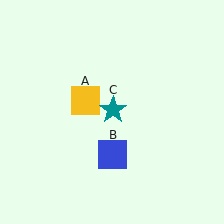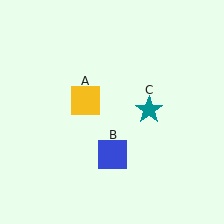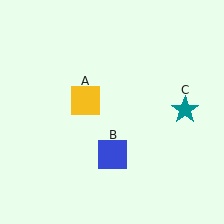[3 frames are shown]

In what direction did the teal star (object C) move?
The teal star (object C) moved right.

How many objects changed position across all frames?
1 object changed position: teal star (object C).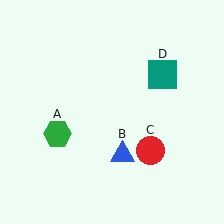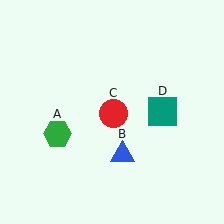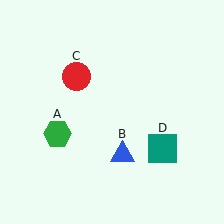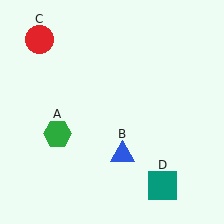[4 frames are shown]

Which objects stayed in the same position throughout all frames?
Green hexagon (object A) and blue triangle (object B) remained stationary.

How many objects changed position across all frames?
2 objects changed position: red circle (object C), teal square (object D).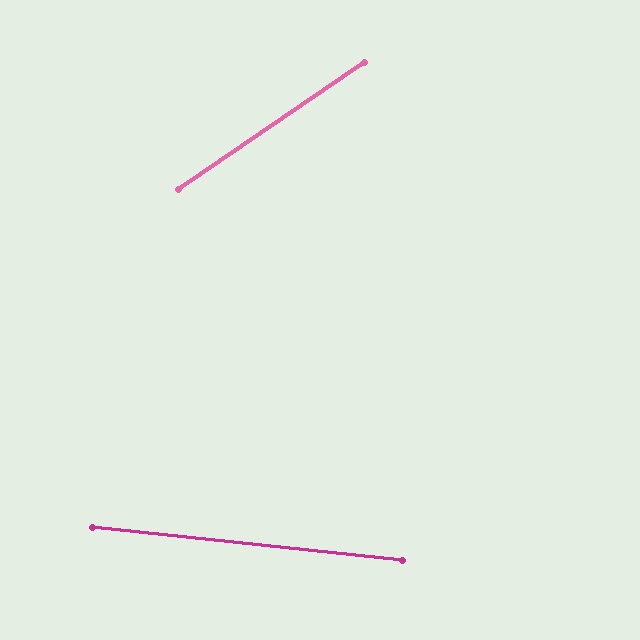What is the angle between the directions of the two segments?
Approximately 40 degrees.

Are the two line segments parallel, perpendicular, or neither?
Neither parallel nor perpendicular — they differ by about 40°.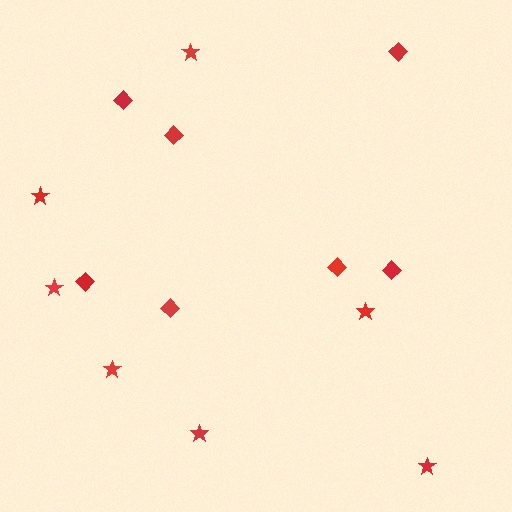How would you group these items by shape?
There are 2 groups: one group of stars (7) and one group of diamonds (7).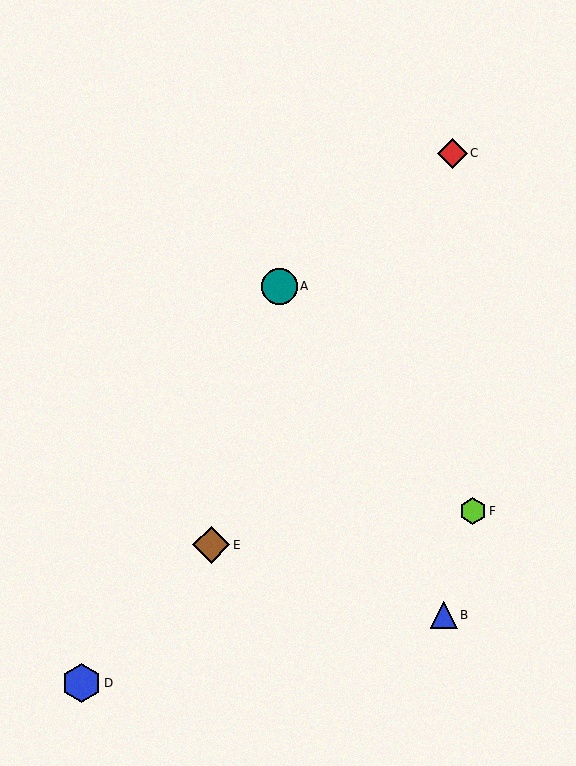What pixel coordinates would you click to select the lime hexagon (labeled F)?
Click at (473, 511) to select the lime hexagon F.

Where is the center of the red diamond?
The center of the red diamond is at (452, 153).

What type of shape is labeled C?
Shape C is a red diamond.